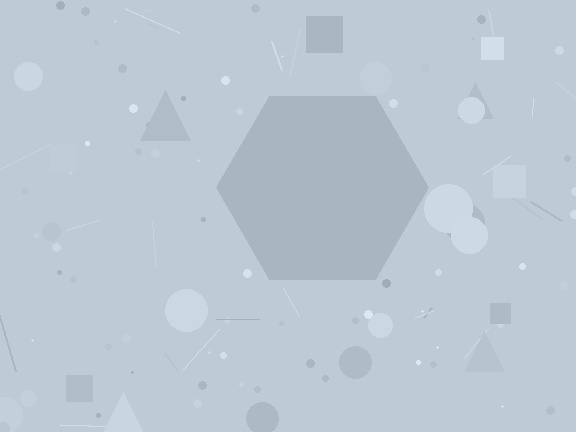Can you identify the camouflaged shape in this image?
The camouflaged shape is a hexagon.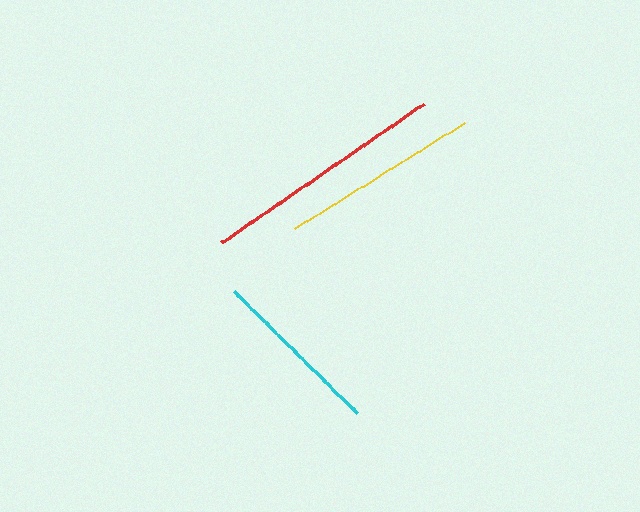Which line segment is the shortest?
The cyan line is the shortest at approximately 175 pixels.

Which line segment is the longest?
The red line is the longest at approximately 245 pixels.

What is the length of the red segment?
The red segment is approximately 245 pixels long.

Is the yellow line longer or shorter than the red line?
The red line is longer than the yellow line.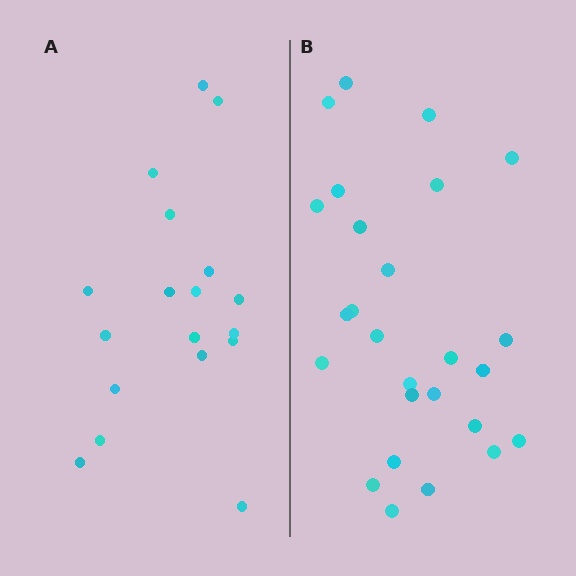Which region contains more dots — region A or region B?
Region B (the right region) has more dots.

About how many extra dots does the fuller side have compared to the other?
Region B has roughly 8 or so more dots than region A.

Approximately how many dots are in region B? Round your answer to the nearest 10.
About 30 dots. (The exact count is 26, which rounds to 30.)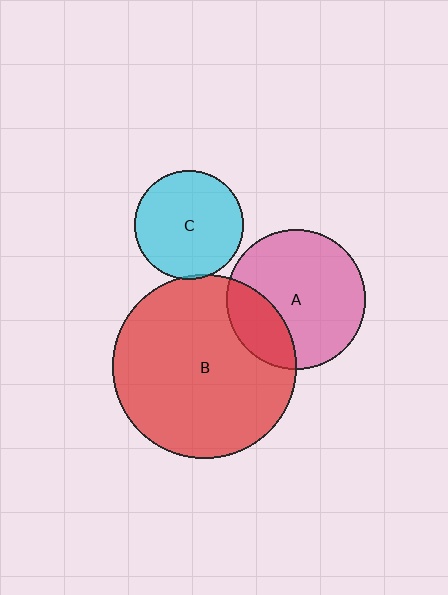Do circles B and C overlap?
Yes.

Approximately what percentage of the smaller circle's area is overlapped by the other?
Approximately 5%.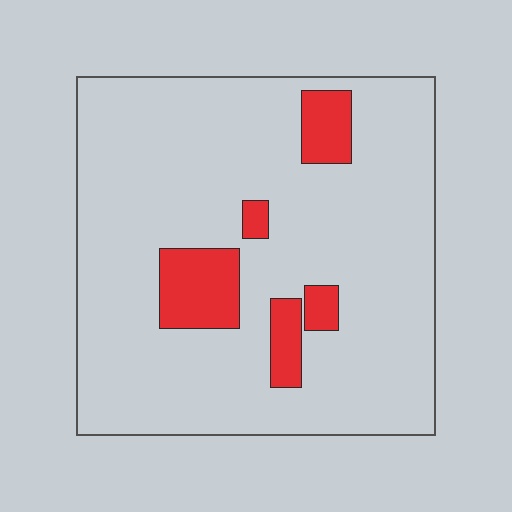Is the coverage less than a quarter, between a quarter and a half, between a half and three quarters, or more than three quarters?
Less than a quarter.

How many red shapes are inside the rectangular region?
5.